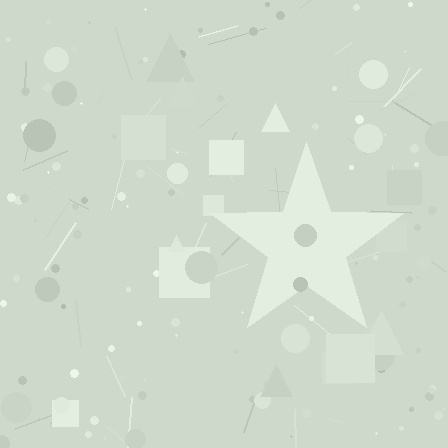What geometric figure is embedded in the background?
A star is embedded in the background.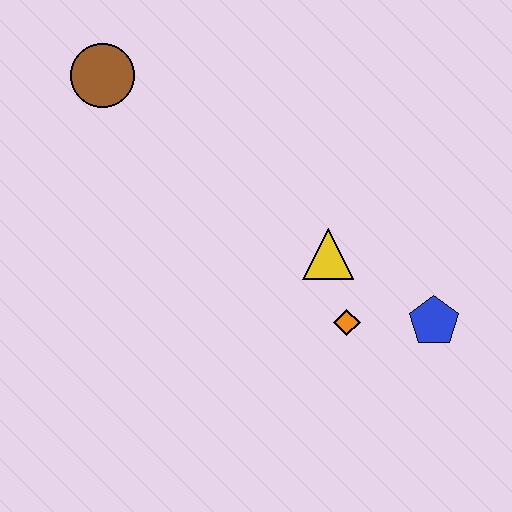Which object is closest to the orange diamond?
The yellow triangle is closest to the orange diamond.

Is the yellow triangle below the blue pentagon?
No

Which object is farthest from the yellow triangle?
The brown circle is farthest from the yellow triangle.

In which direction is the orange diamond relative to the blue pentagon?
The orange diamond is to the left of the blue pentagon.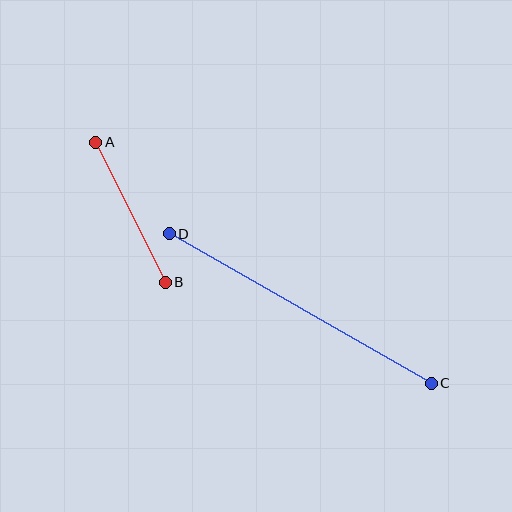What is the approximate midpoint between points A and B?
The midpoint is at approximately (131, 212) pixels.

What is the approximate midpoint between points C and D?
The midpoint is at approximately (300, 308) pixels.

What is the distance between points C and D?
The distance is approximately 302 pixels.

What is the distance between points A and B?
The distance is approximately 156 pixels.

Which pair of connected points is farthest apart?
Points C and D are farthest apart.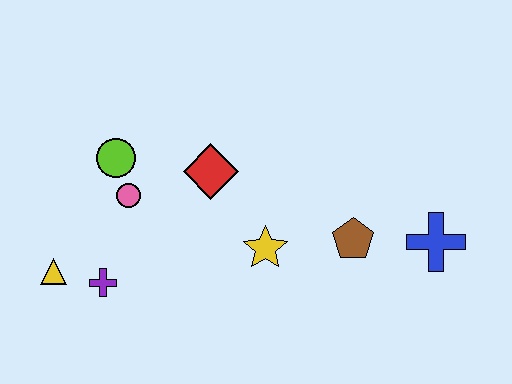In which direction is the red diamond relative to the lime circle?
The red diamond is to the right of the lime circle.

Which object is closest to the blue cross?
The brown pentagon is closest to the blue cross.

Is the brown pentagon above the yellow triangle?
Yes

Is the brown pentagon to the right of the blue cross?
No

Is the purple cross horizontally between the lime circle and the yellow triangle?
Yes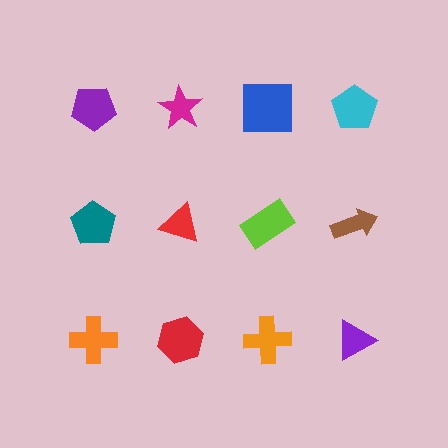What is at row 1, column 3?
A blue square.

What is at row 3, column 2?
A red hexagon.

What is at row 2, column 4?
A brown arrow.